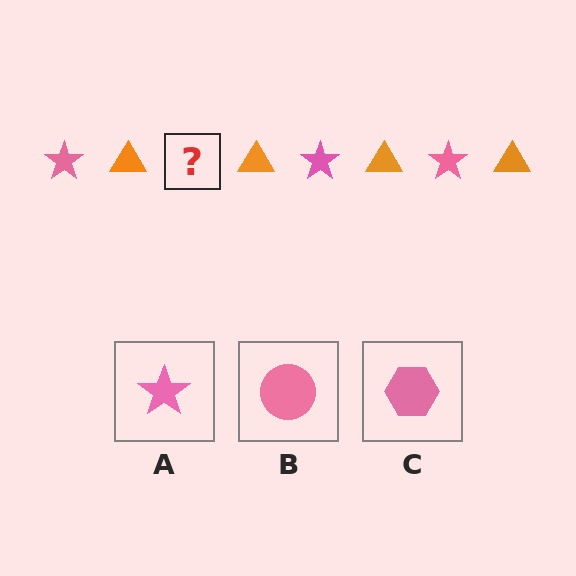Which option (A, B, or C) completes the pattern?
A.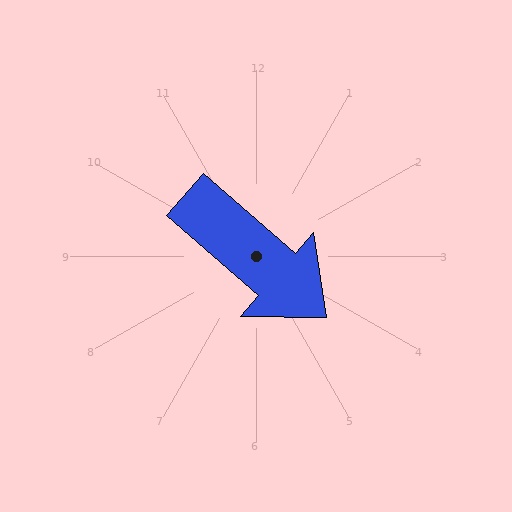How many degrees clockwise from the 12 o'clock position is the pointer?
Approximately 131 degrees.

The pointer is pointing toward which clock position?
Roughly 4 o'clock.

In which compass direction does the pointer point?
Southeast.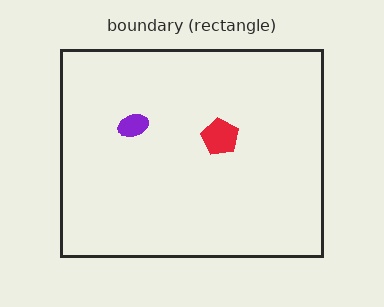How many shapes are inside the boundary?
2 inside, 0 outside.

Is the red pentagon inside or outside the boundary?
Inside.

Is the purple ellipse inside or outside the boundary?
Inside.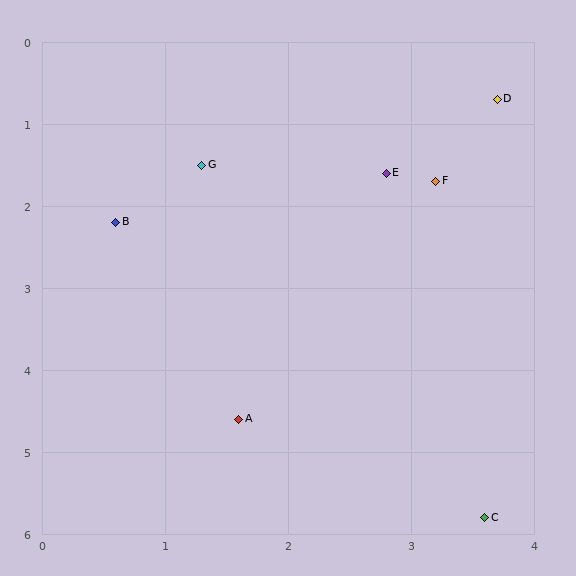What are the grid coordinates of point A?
Point A is at approximately (1.6, 4.6).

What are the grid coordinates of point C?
Point C is at approximately (3.6, 5.8).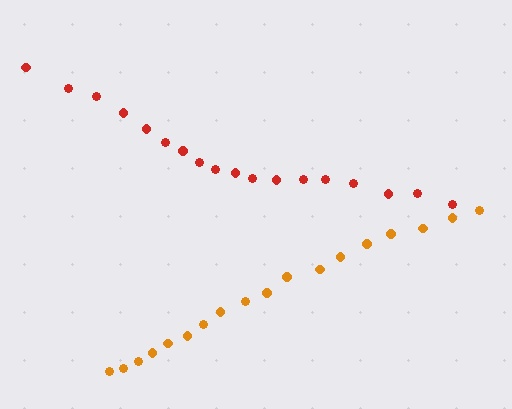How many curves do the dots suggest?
There are 2 distinct paths.